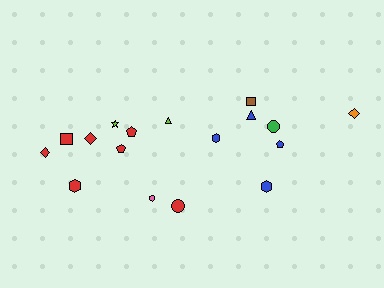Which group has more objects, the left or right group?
The left group.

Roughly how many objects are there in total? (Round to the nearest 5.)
Roughly 15 objects in total.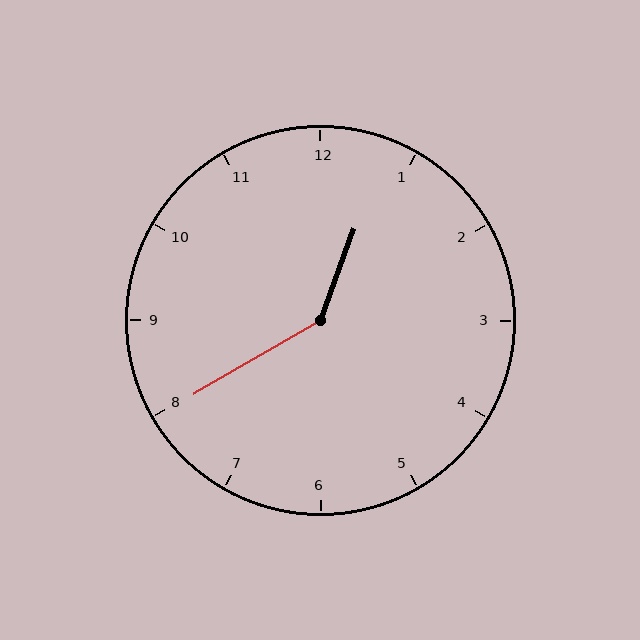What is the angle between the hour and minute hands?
Approximately 140 degrees.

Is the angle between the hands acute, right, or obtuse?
It is obtuse.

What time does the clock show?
12:40.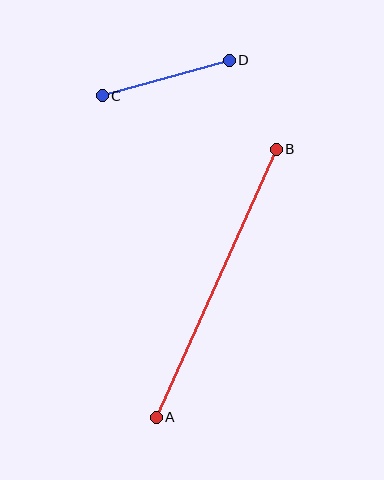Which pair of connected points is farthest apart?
Points A and B are farthest apart.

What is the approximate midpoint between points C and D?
The midpoint is at approximately (166, 78) pixels.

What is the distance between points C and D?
The distance is approximately 132 pixels.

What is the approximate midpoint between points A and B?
The midpoint is at approximately (216, 283) pixels.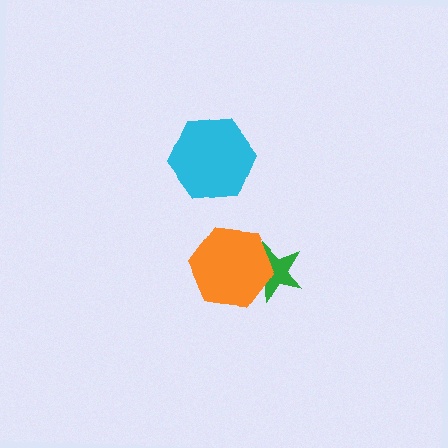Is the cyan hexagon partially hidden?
No, no other shape covers it.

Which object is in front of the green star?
The orange hexagon is in front of the green star.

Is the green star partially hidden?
Yes, it is partially covered by another shape.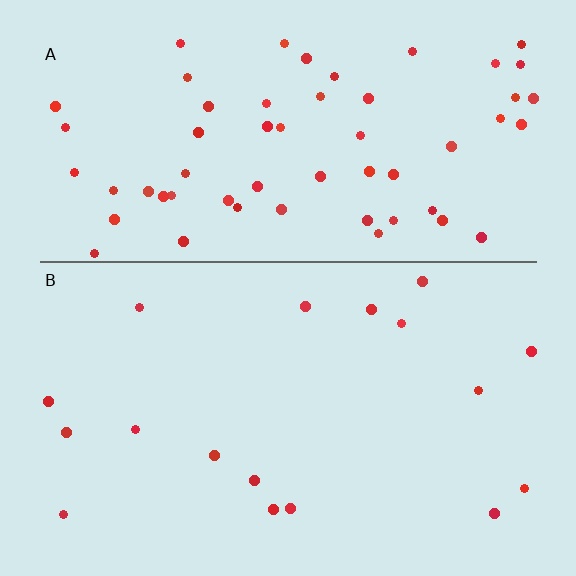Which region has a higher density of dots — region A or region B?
A (the top).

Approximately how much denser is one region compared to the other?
Approximately 3.4× — region A over region B.